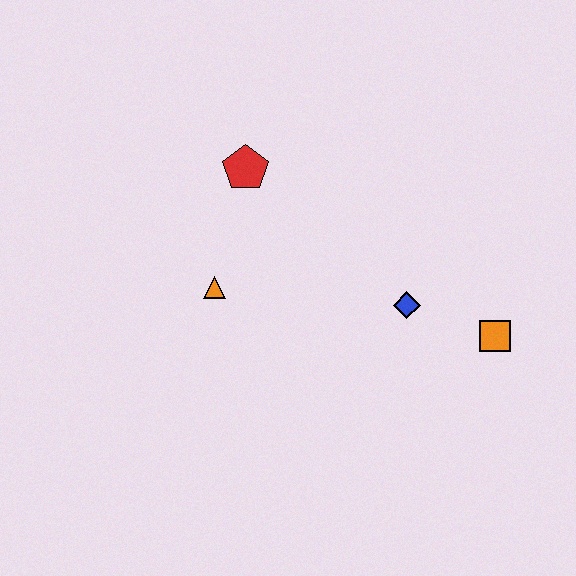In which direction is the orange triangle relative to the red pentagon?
The orange triangle is below the red pentagon.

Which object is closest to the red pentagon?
The orange triangle is closest to the red pentagon.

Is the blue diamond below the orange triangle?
Yes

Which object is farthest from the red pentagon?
The orange square is farthest from the red pentagon.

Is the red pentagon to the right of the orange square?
No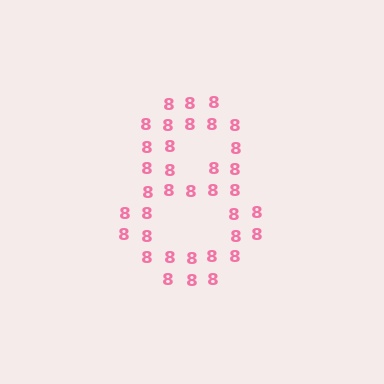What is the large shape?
The large shape is the digit 8.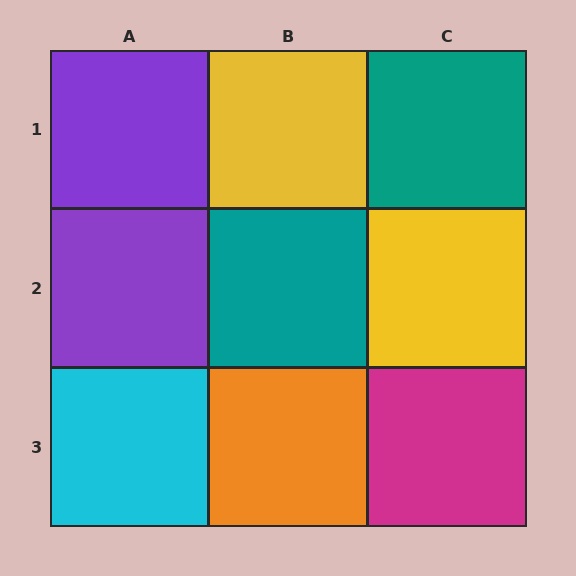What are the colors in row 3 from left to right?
Cyan, orange, magenta.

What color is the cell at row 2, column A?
Purple.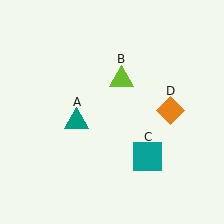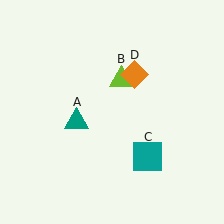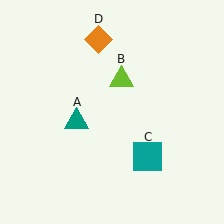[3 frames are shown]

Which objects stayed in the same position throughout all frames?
Teal triangle (object A) and lime triangle (object B) and teal square (object C) remained stationary.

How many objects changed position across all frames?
1 object changed position: orange diamond (object D).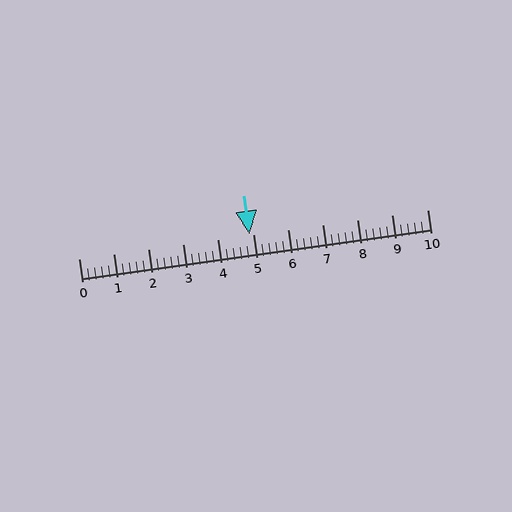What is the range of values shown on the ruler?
The ruler shows values from 0 to 10.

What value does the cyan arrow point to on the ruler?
The cyan arrow points to approximately 4.9.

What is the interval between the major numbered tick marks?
The major tick marks are spaced 1 units apart.